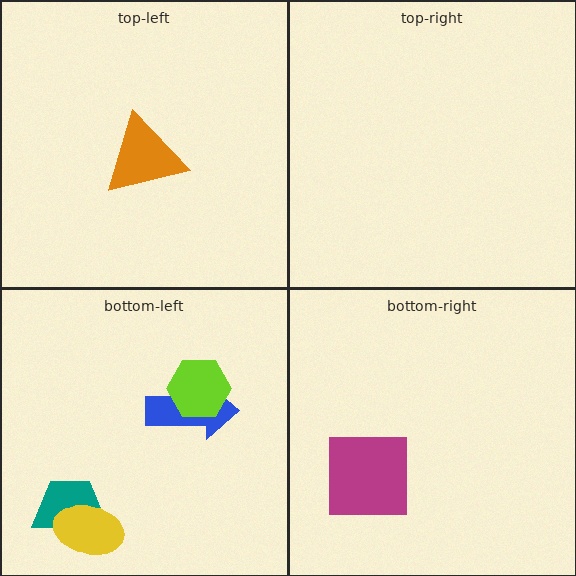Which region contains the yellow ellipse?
The bottom-left region.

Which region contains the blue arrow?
The bottom-left region.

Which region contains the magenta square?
The bottom-right region.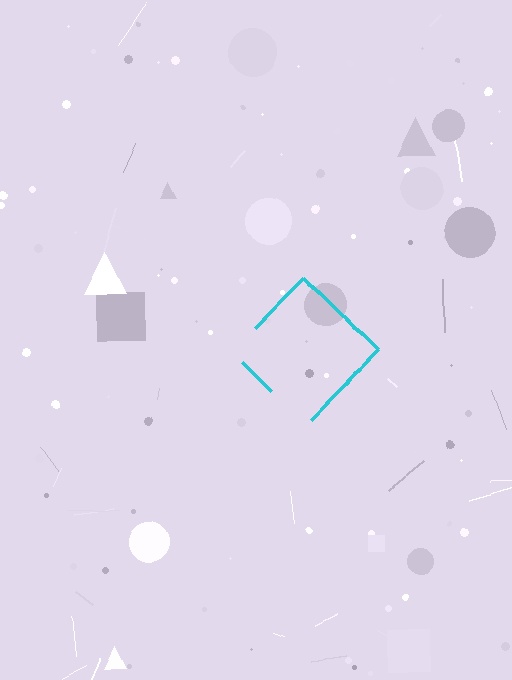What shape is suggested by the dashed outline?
The dashed outline suggests a diamond.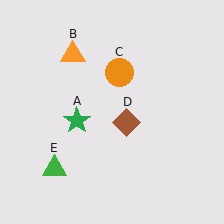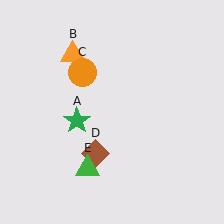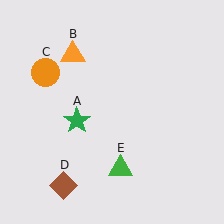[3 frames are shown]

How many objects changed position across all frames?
3 objects changed position: orange circle (object C), brown diamond (object D), green triangle (object E).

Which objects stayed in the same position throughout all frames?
Green star (object A) and orange triangle (object B) remained stationary.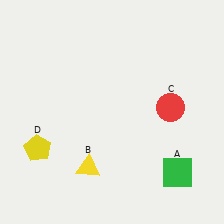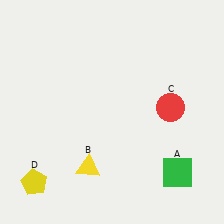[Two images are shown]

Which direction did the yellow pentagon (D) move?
The yellow pentagon (D) moved down.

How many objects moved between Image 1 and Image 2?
1 object moved between the two images.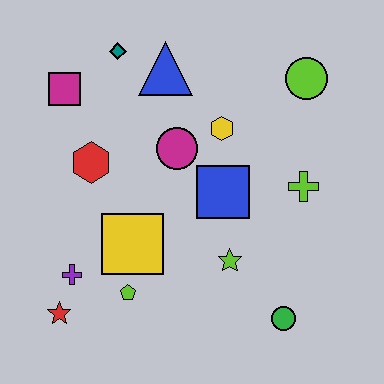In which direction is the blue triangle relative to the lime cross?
The blue triangle is to the left of the lime cross.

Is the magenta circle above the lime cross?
Yes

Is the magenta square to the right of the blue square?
No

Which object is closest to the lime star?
The blue square is closest to the lime star.